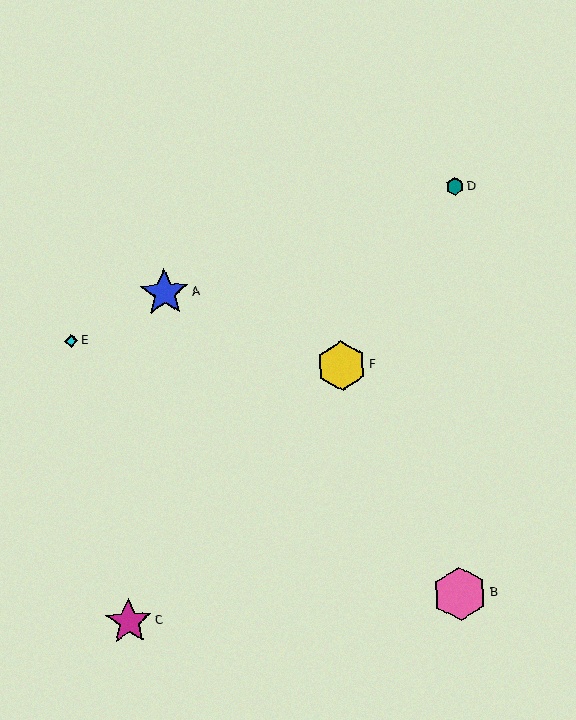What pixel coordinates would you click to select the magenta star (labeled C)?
Click at (129, 622) to select the magenta star C.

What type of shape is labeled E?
Shape E is a cyan diamond.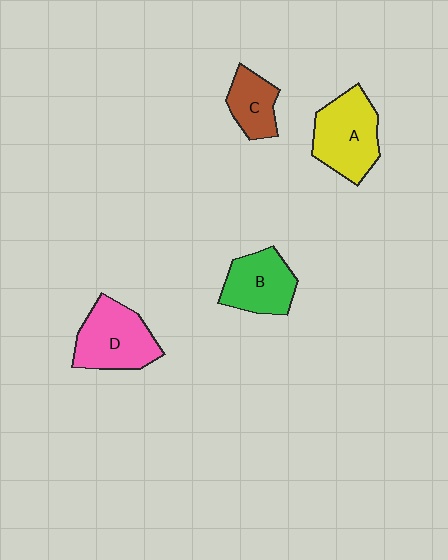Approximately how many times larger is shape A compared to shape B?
Approximately 1.2 times.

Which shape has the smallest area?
Shape C (brown).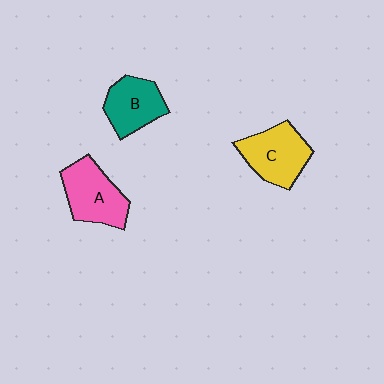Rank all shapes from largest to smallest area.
From largest to smallest: C (yellow), A (pink), B (teal).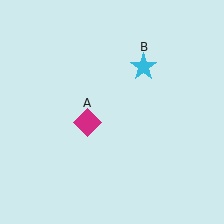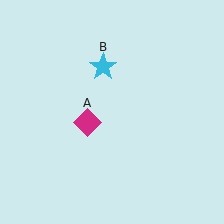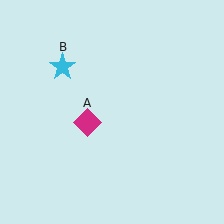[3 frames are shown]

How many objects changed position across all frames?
1 object changed position: cyan star (object B).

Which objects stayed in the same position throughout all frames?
Magenta diamond (object A) remained stationary.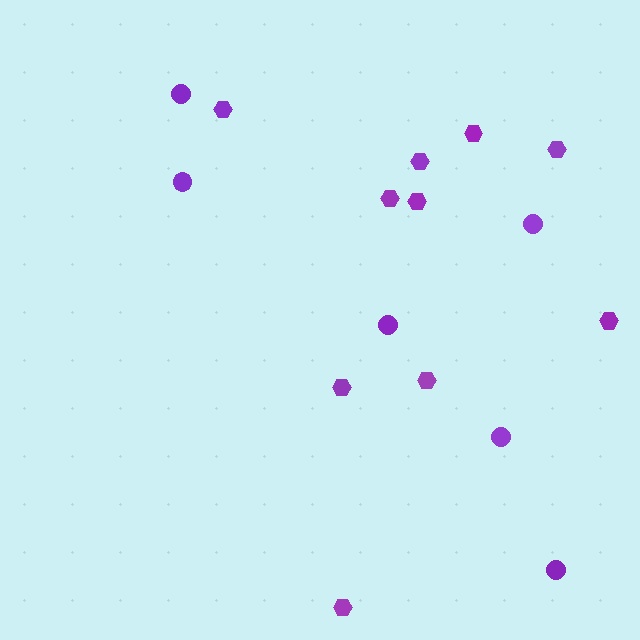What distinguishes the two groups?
There are 2 groups: one group of circles (6) and one group of hexagons (10).